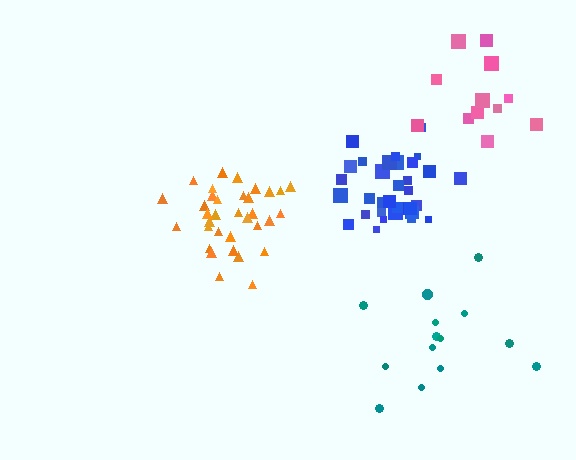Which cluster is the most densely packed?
Orange.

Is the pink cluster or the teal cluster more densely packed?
Pink.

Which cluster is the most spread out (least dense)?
Teal.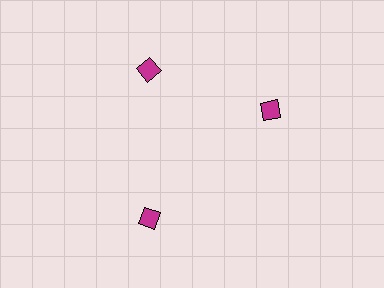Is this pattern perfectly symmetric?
No. The 3 magenta diamonds are arranged in a ring, but one element near the 3 o'clock position is rotated out of alignment along the ring, breaking the 3-fold rotational symmetry.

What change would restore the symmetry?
The symmetry would be restored by rotating it back into even spacing with its neighbors so that all 3 diamonds sit at equal angles and equal distance from the center.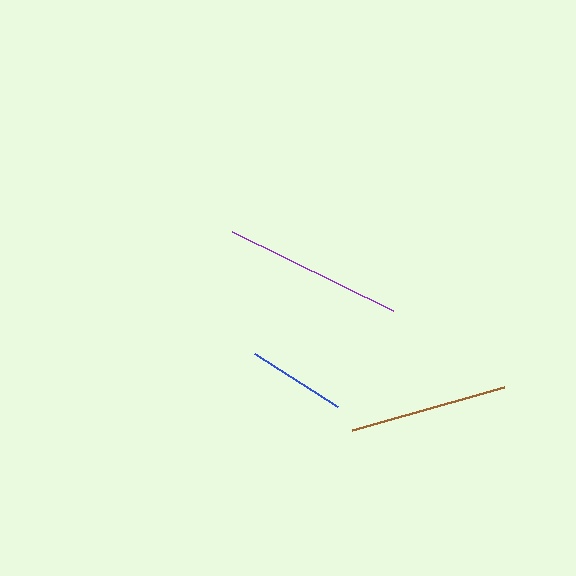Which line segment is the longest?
The purple line is the longest at approximately 179 pixels.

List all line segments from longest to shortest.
From longest to shortest: purple, brown, blue.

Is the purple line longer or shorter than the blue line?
The purple line is longer than the blue line.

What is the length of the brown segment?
The brown segment is approximately 158 pixels long.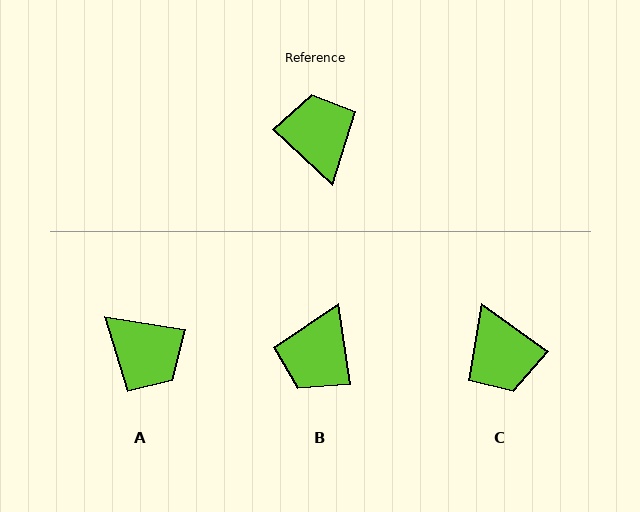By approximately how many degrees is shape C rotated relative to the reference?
Approximately 173 degrees clockwise.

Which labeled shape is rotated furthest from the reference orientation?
C, about 173 degrees away.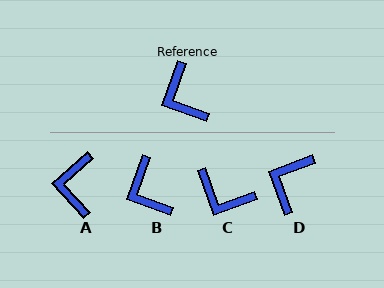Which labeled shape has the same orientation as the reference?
B.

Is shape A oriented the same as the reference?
No, it is off by about 28 degrees.